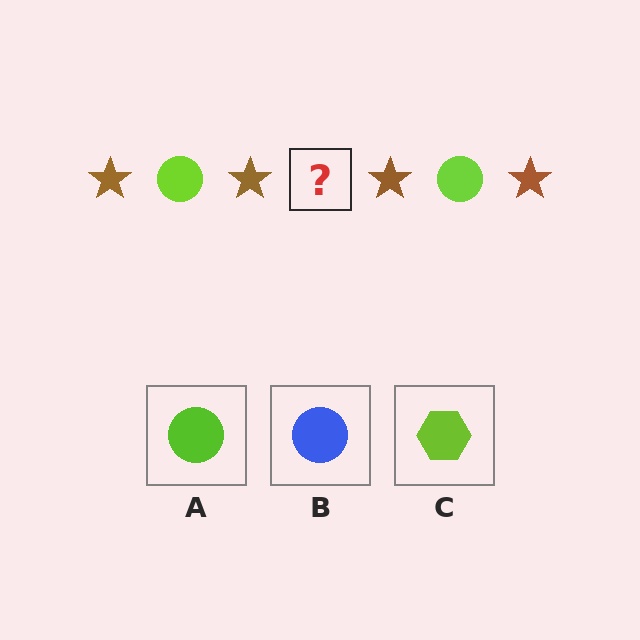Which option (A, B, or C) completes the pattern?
A.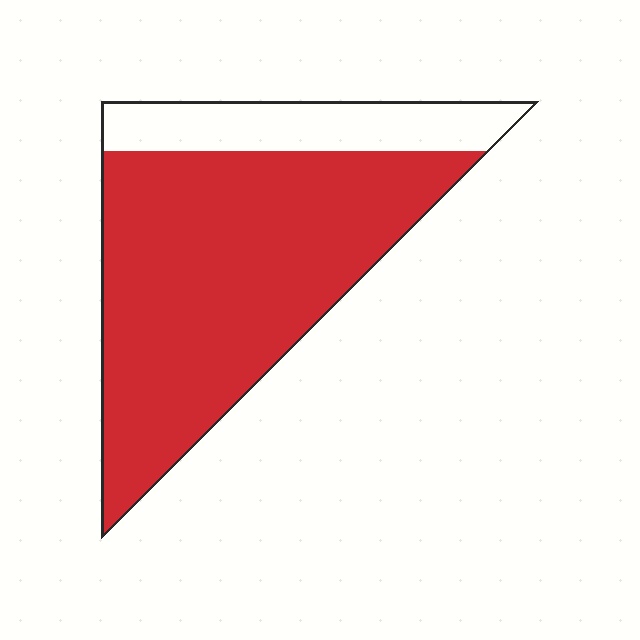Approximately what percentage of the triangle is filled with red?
Approximately 80%.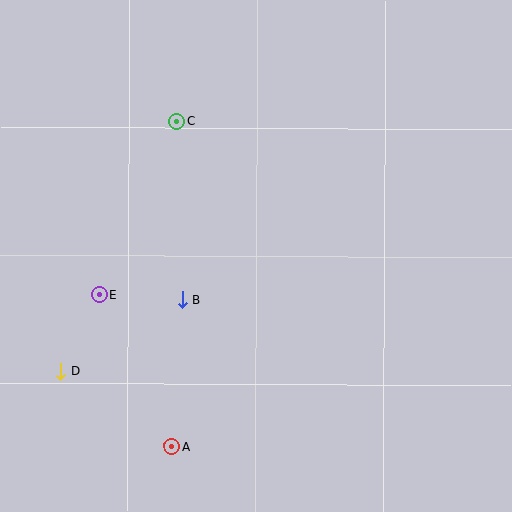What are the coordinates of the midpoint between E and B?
The midpoint between E and B is at (140, 297).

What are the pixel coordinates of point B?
Point B is at (182, 299).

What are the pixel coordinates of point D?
Point D is at (61, 371).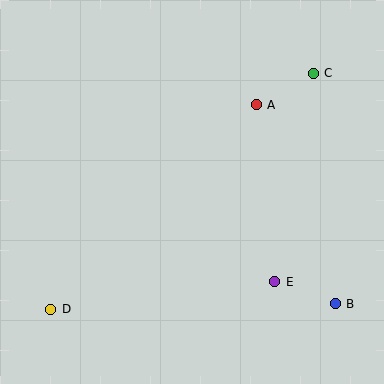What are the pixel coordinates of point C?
Point C is at (313, 73).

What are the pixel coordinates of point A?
Point A is at (256, 105).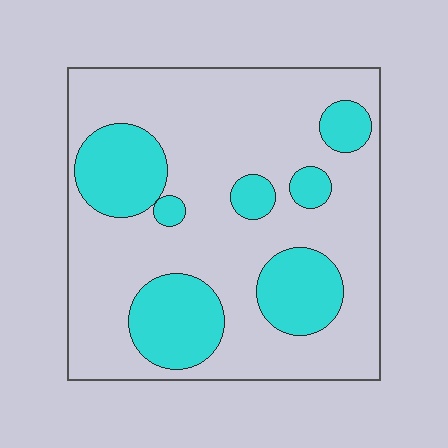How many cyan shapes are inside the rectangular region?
7.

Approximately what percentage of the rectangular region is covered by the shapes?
Approximately 25%.